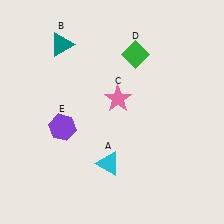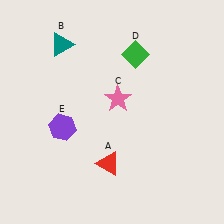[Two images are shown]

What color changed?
The triangle (A) changed from cyan in Image 1 to red in Image 2.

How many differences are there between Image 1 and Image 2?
There is 1 difference between the two images.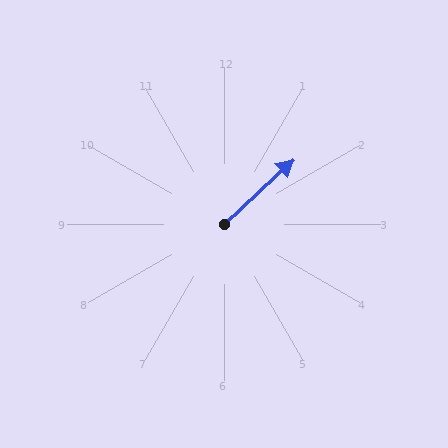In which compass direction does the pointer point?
Northeast.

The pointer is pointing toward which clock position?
Roughly 2 o'clock.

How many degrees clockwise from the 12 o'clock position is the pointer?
Approximately 47 degrees.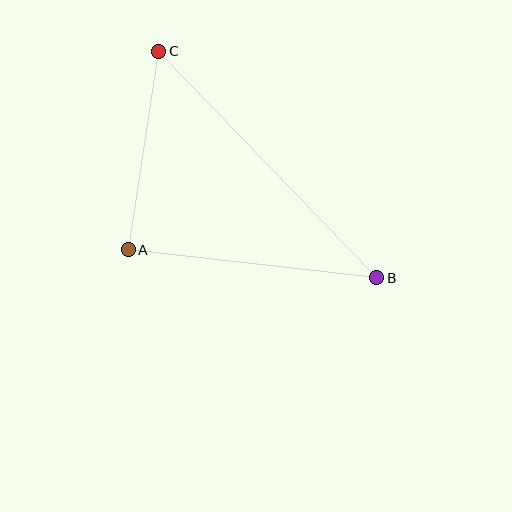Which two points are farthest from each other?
Points B and C are farthest from each other.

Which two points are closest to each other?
Points A and C are closest to each other.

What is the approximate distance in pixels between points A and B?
The distance between A and B is approximately 250 pixels.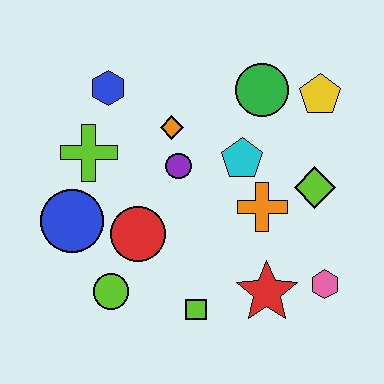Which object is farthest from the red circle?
The yellow pentagon is farthest from the red circle.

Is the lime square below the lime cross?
Yes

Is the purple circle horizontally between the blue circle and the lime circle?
No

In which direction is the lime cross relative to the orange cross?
The lime cross is to the left of the orange cross.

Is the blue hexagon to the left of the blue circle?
No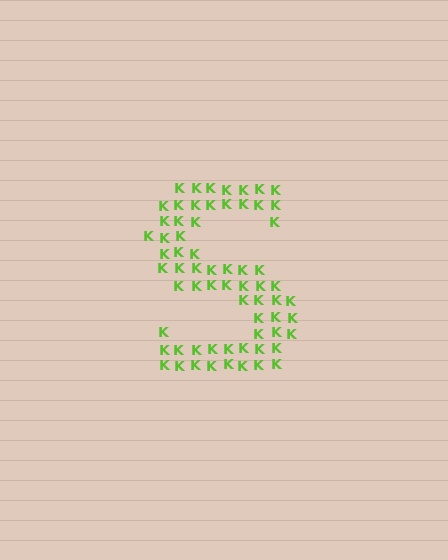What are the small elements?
The small elements are letter K's.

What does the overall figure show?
The overall figure shows the letter S.